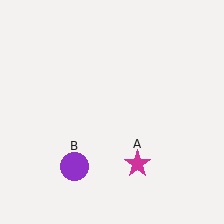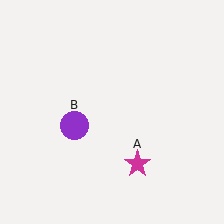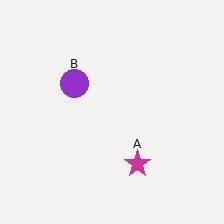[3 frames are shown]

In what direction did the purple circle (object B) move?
The purple circle (object B) moved up.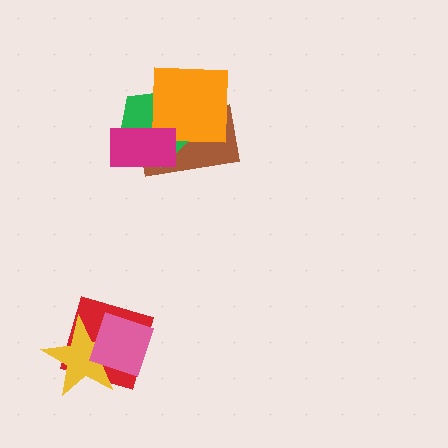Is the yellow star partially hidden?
Yes, it is partially covered by another shape.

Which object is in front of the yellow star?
The pink square is in front of the yellow star.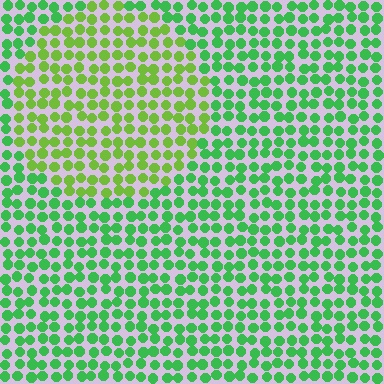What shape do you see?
I see a circle.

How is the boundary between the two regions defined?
The boundary is defined purely by a slight shift in hue (about 35 degrees). Spacing, size, and orientation are identical on both sides.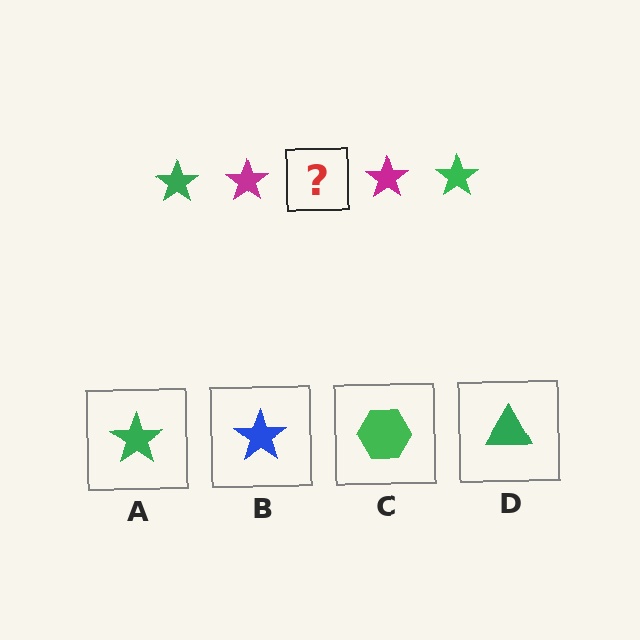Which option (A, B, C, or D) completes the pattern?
A.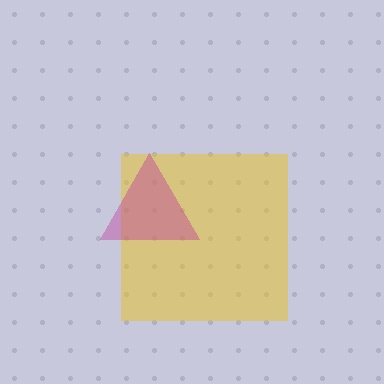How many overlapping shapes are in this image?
There are 2 overlapping shapes in the image.